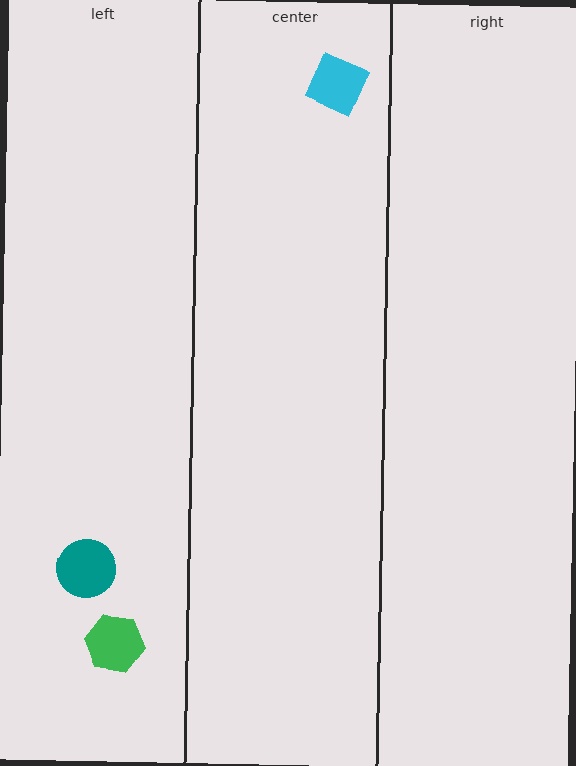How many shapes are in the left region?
2.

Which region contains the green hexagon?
The left region.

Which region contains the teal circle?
The left region.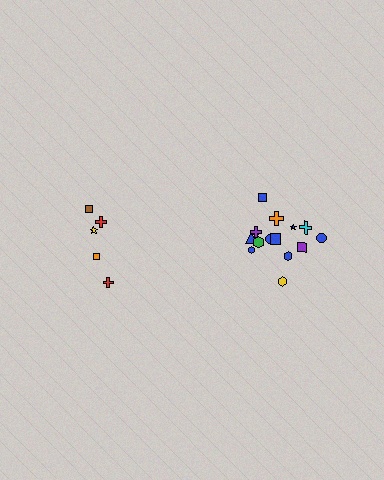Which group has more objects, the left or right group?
The right group.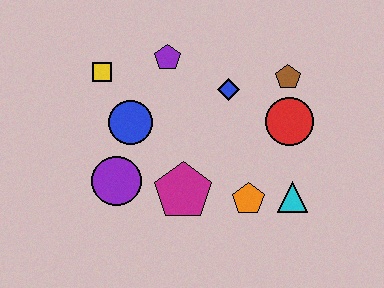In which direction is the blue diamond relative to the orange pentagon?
The blue diamond is above the orange pentagon.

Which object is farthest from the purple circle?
The brown pentagon is farthest from the purple circle.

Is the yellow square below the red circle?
No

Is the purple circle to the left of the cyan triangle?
Yes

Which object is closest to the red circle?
The brown pentagon is closest to the red circle.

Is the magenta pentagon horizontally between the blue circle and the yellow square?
No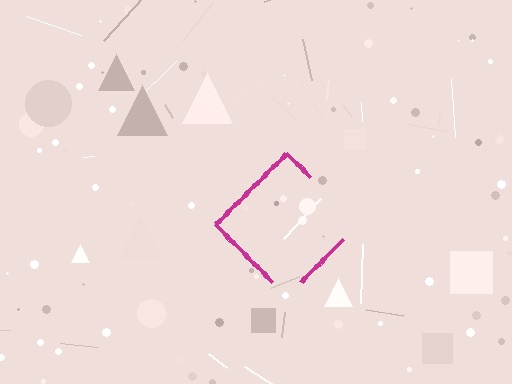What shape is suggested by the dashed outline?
The dashed outline suggests a diamond.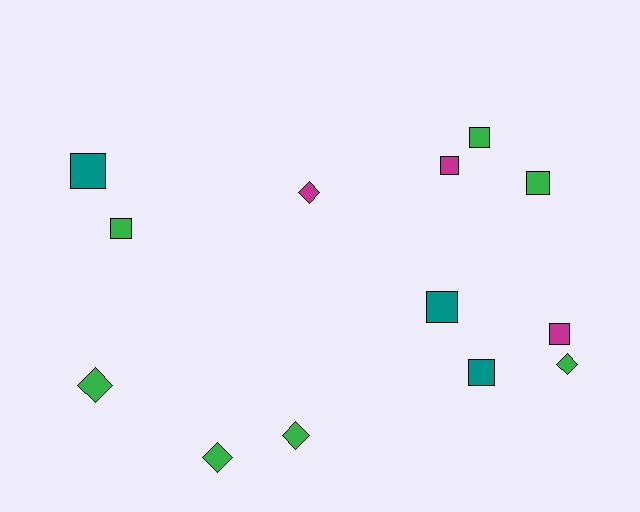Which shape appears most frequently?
Square, with 8 objects.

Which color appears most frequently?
Green, with 7 objects.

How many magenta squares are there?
There are 2 magenta squares.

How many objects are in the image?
There are 13 objects.